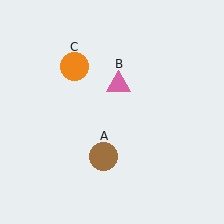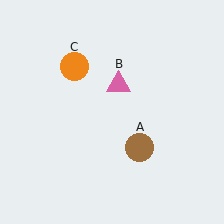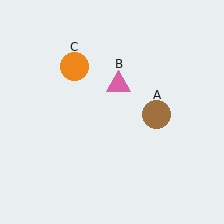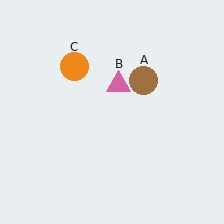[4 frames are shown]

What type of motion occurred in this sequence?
The brown circle (object A) rotated counterclockwise around the center of the scene.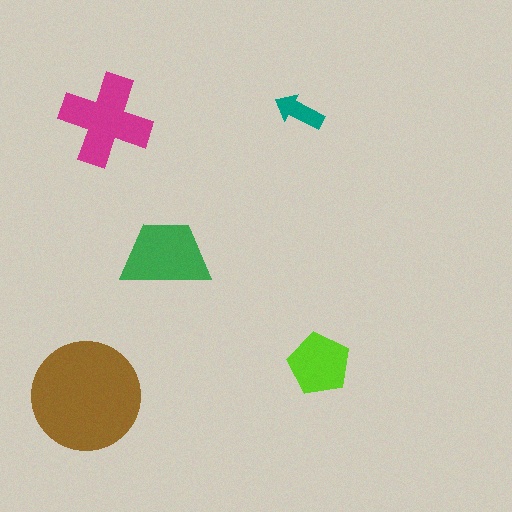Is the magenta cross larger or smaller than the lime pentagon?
Larger.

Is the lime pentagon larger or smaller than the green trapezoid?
Smaller.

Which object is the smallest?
The teal arrow.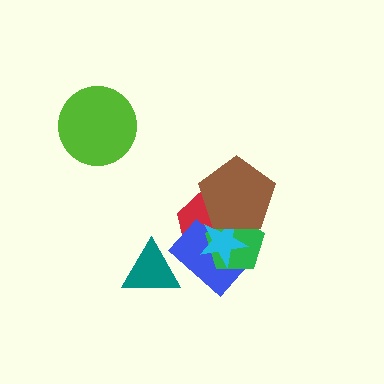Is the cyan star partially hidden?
Yes, it is partially covered by another shape.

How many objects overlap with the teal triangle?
1 object overlaps with the teal triangle.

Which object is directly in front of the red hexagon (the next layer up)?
The blue rectangle is directly in front of the red hexagon.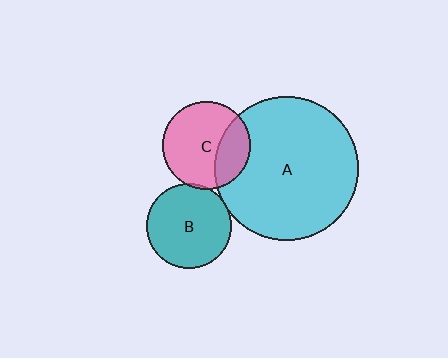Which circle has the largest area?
Circle A (cyan).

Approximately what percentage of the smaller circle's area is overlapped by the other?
Approximately 30%.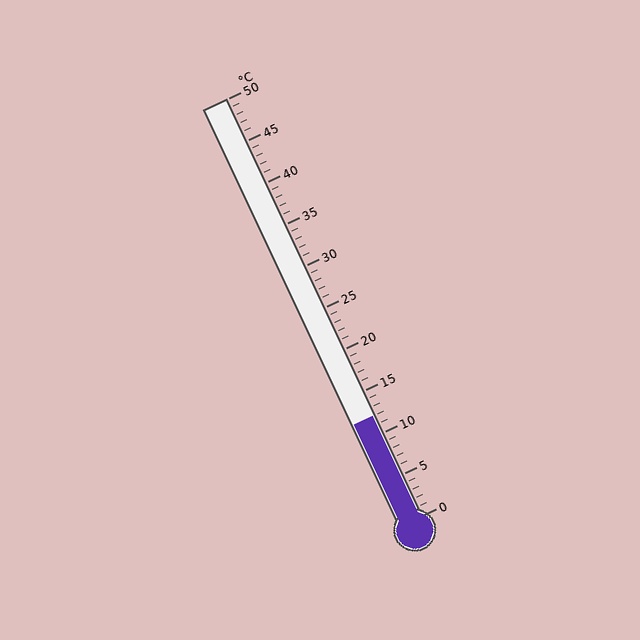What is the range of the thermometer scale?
The thermometer scale ranges from 0°C to 50°C.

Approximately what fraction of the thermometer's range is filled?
The thermometer is filled to approximately 25% of its range.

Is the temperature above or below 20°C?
The temperature is below 20°C.